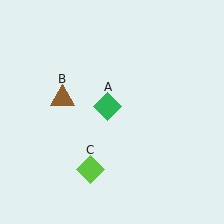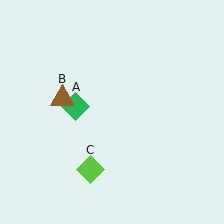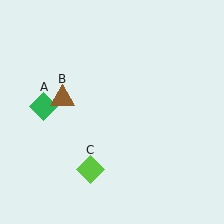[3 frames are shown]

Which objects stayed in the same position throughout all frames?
Brown triangle (object B) and lime diamond (object C) remained stationary.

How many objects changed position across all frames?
1 object changed position: green diamond (object A).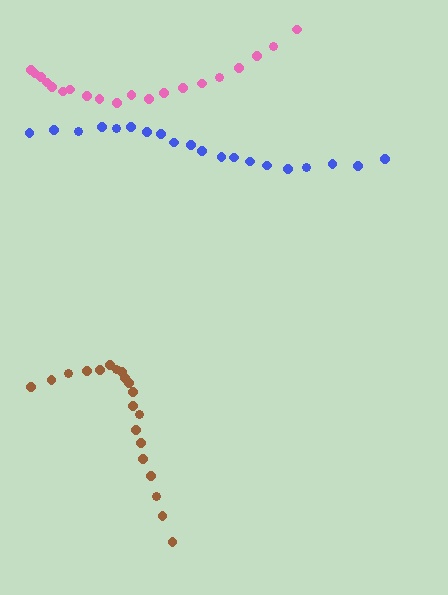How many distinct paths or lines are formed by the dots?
There are 3 distinct paths.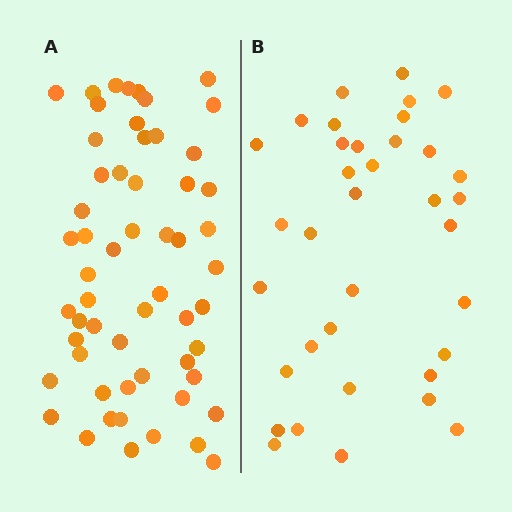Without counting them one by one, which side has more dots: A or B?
Region A (the left region) has more dots.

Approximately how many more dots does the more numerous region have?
Region A has approximately 20 more dots than region B.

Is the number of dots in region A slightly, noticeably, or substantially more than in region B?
Region A has substantially more. The ratio is roughly 1.6 to 1.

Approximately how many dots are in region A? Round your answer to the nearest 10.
About 60 dots. (The exact count is 57, which rounds to 60.)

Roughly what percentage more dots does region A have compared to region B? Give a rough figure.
About 60% more.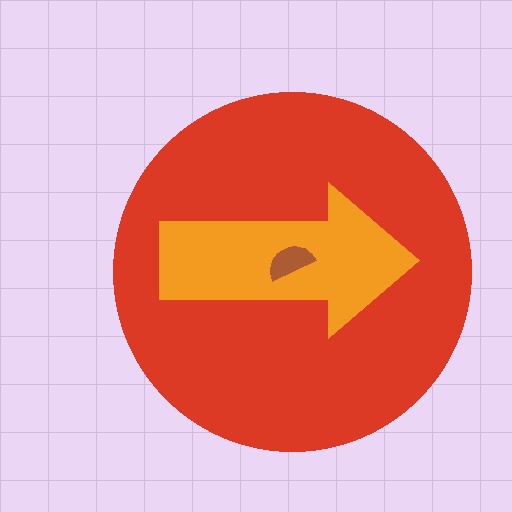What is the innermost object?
The brown semicircle.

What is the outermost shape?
The red circle.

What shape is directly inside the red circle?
The orange arrow.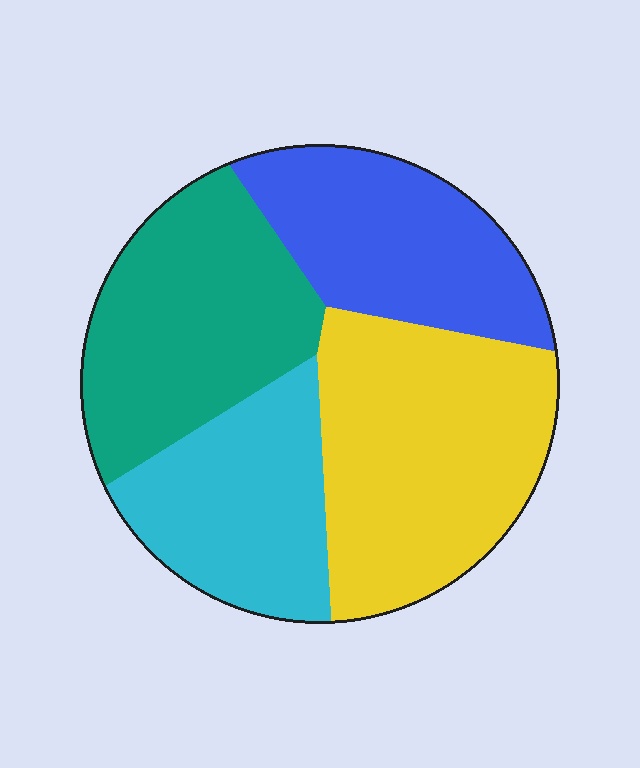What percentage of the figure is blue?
Blue covers roughly 20% of the figure.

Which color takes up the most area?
Yellow, at roughly 30%.